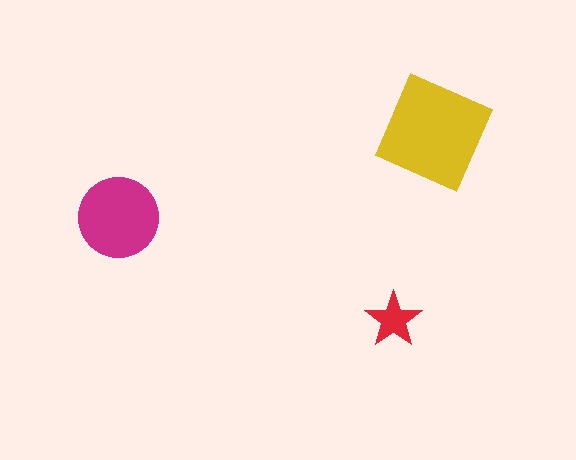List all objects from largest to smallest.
The yellow square, the magenta circle, the red star.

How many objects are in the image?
There are 3 objects in the image.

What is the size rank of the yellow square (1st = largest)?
1st.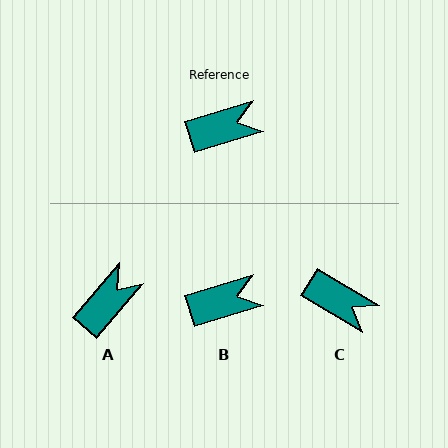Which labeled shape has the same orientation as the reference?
B.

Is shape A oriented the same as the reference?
No, it is off by about 32 degrees.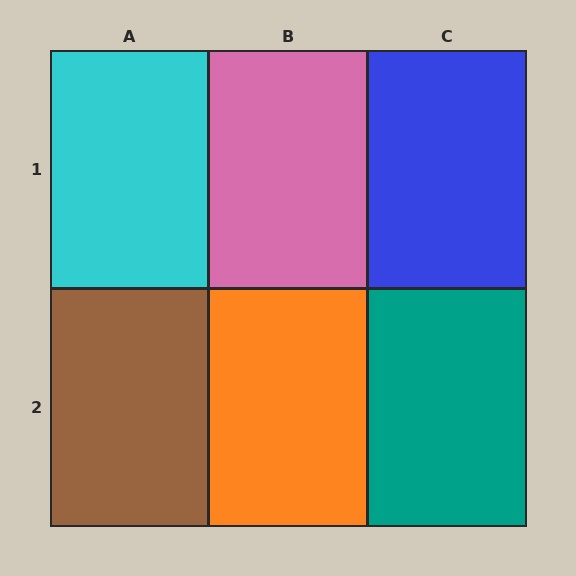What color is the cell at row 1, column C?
Blue.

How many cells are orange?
1 cell is orange.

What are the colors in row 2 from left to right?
Brown, orange, teal.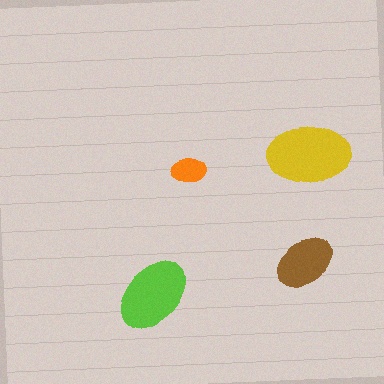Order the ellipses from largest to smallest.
the yellow one, the lime one, the brown one, the orange one.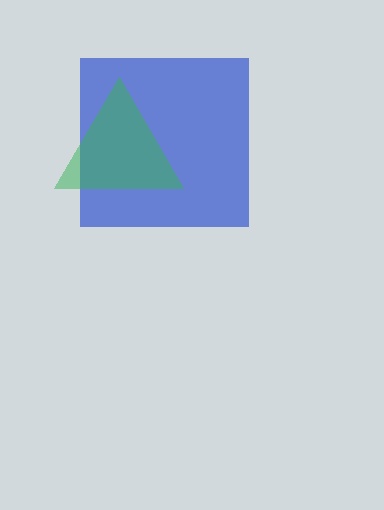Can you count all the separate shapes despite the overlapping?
Yes, there are 2 separate shapes.